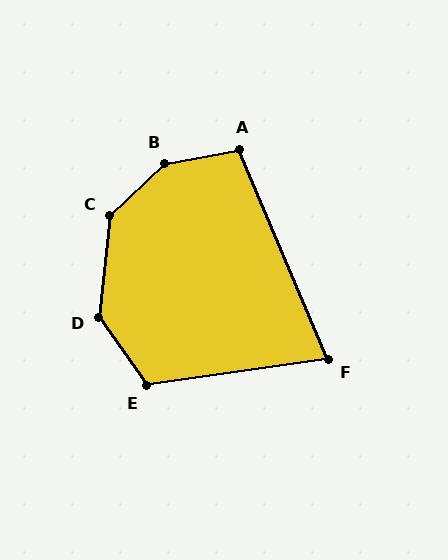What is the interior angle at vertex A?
Approximately 103 degrees (obtuse).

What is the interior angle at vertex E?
Approximately 117 degrees (obtuse).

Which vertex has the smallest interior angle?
F, at approximately 75 degrees.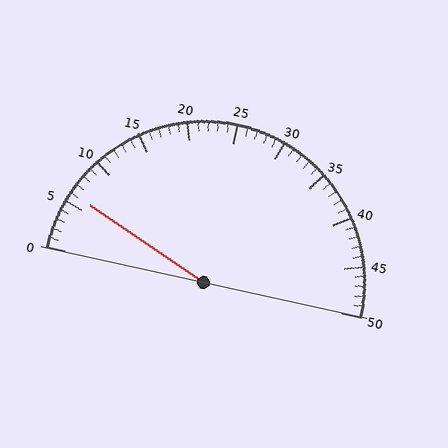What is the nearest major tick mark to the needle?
The nearest major tick mark is 5.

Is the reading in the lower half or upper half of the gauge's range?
The reading is in the lower half of the range (0 to 50).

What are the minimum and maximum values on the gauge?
The gauge ranges from 0 to 50.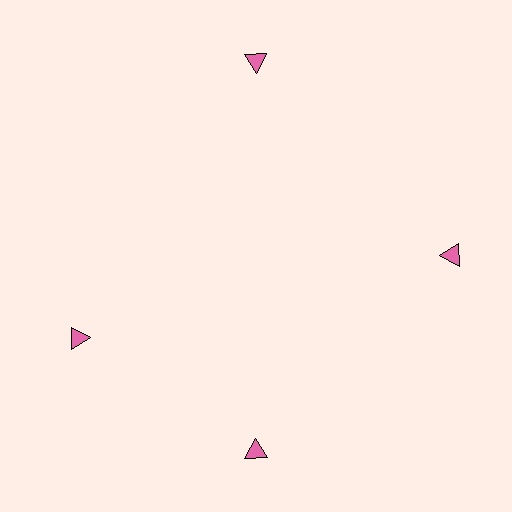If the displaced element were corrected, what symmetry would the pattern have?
It would have 4-fold rotational symmetry — the pattern would map onto itself every 90 degrees.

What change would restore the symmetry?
The symmetry would be restored by rotating it back into even spacing with its neighbors so that all 4 triangles sit at equal angles and equal distance from the center.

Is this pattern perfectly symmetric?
No. The 4 pink triangles are arranged in a ring, but one element near the 9 o'clock position is rotated out of alignment along the ring, breaking the 4-fold rotational symmetry.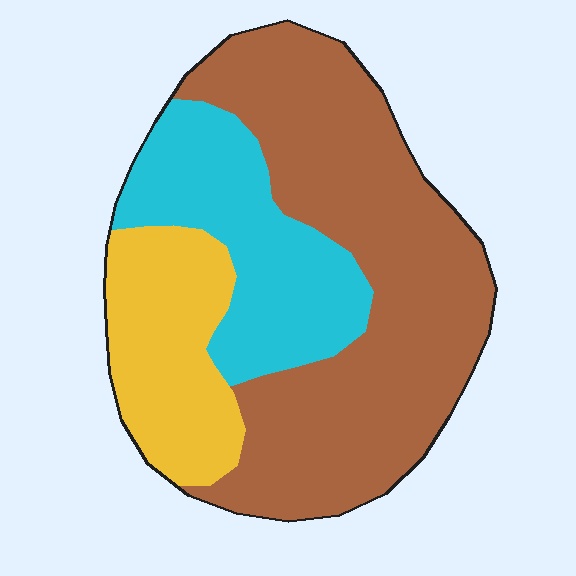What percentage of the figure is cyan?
Cyan covers about 25% of the figure.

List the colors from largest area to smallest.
From largest to smallest: brown, cyan, yellow.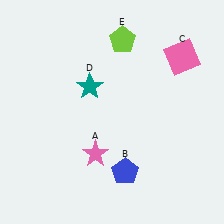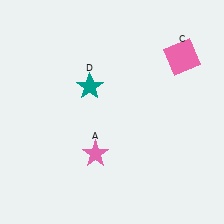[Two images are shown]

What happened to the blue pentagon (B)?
The blue pentagon (B) was removed in Image 2. It was in the bottom-right area of Image 1.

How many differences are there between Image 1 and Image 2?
There are 2 differences between the two images.